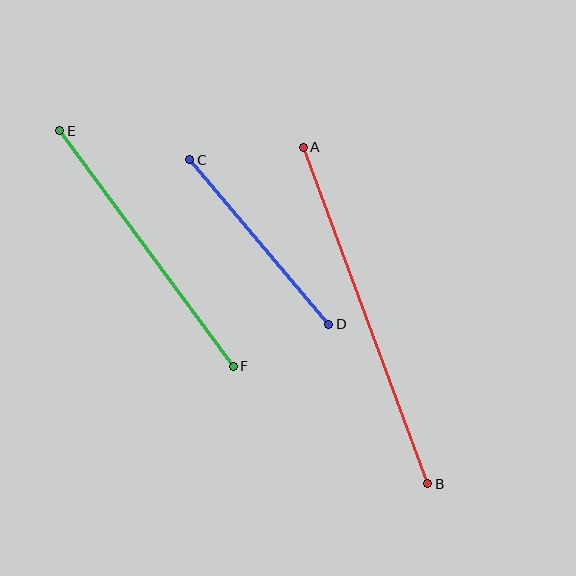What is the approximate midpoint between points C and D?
The midpoint is at approximately (259, 242) pixels.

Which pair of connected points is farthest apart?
Points A and B are farthest apart.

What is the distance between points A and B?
The distance is approximately 359 pixels.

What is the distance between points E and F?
The distance is approximately 293 pixels.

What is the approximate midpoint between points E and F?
The midpoint is at approximately (146, 249) pixels.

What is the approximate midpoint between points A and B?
The midpoint is at approximately (365, 316) pixels.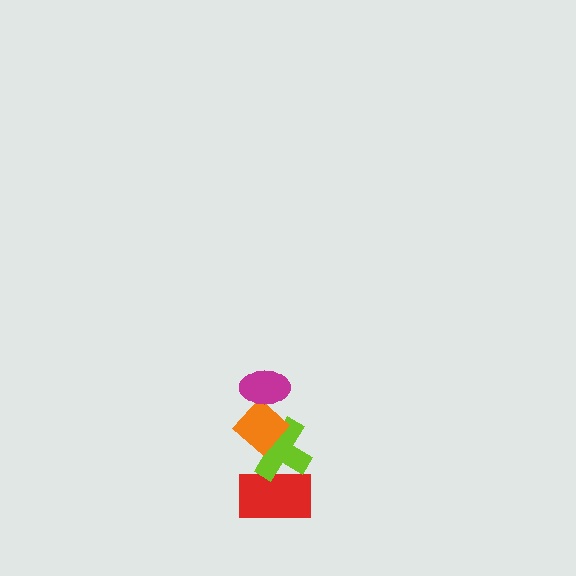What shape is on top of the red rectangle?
The lime cross is on top of the red rectangle.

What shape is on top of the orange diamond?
The magenta ellipse is on top of the orange diamond.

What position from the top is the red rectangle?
The red rectangle is 4th from the top.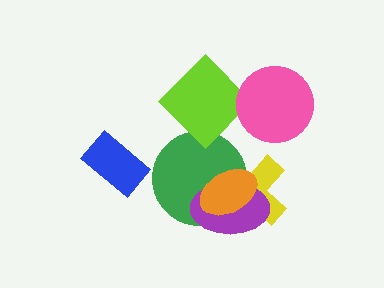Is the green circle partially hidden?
Yes, it is partially covered by another shape.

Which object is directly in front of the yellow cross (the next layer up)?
The green circle is directly in front of the yellow cross.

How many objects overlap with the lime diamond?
2 objects overlap with the lime diamond.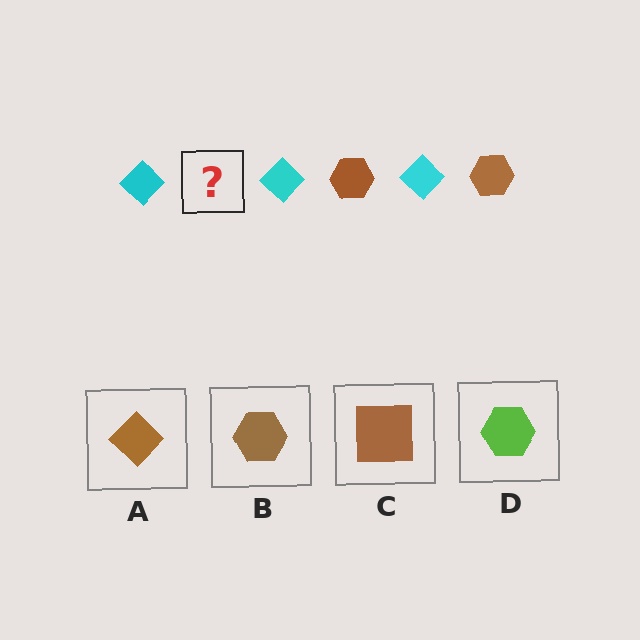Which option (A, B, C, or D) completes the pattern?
B.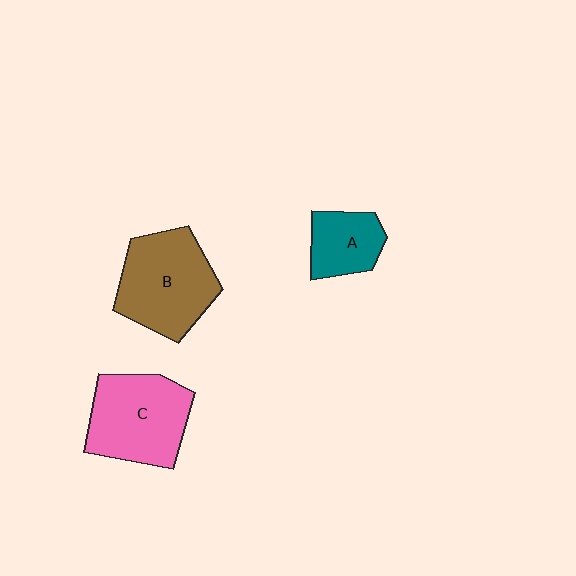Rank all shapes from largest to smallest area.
From largest to smallest: B (brown), C (pink), A (teal).